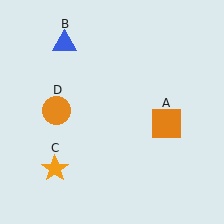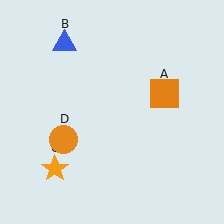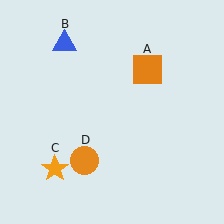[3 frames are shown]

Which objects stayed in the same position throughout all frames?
Blue triangle (object B) and orange star (object C) remained stationary.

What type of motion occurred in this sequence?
The orange square (object A), orange circle (object D) rotated counterclockwise around the center of the scene.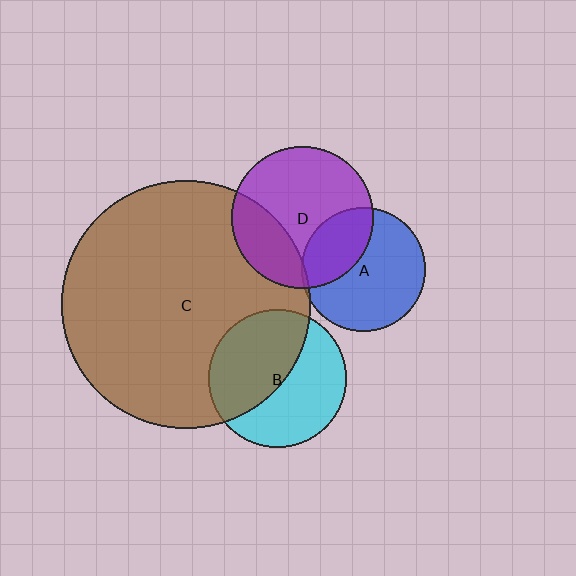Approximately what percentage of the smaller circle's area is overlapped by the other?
Approximately 5%.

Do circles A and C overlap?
Yes.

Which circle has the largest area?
Circle C (brown).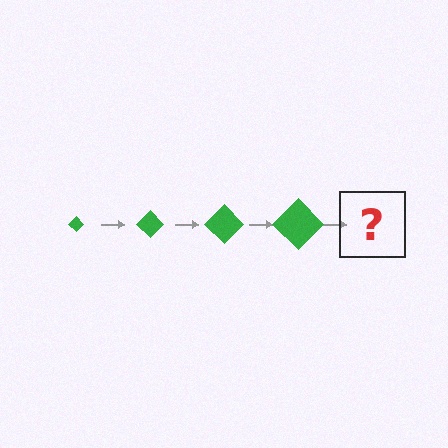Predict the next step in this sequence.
The next step is a green diamond, larger than the previous one.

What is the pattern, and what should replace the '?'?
The pattern is that the diamond gets progressively larger each step. The '?' should be a green diamond, larger than the previous one.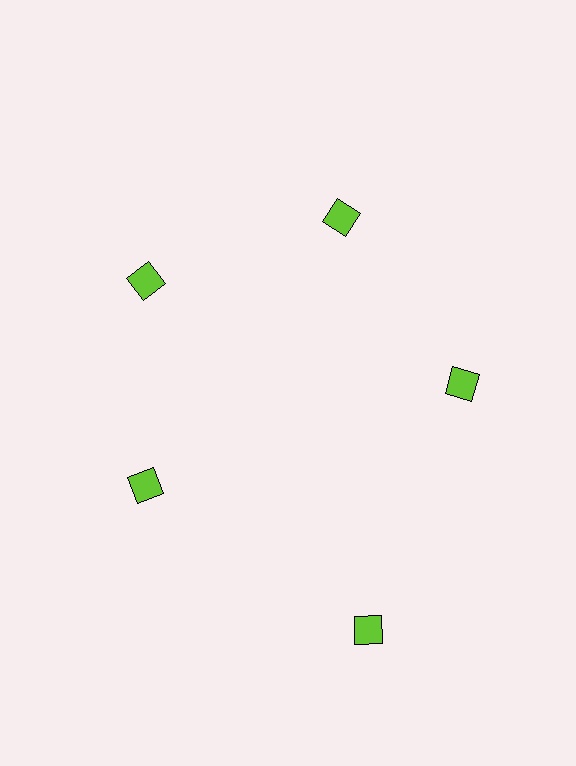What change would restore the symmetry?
The symmetry would be restored by moving it inward, back onto the ring so that all 5 diamonds sit at equal angles and equal distance from the center.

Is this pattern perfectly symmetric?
No. The 5 lime diamonds are arranged in a ring, but one element near the 5 o'clock position is pushed outward from the center, breaking the 5-fold rotational symmetry.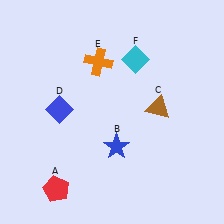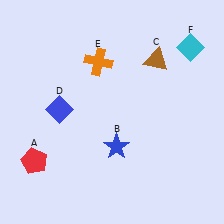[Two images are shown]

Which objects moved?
The objects that moved are: the red pentagon (A), the brown triangle (C), the cyan diamond (F).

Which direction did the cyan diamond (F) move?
The cyan diamond (F) moved right.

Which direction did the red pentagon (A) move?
The red pentagon (A) moved up.